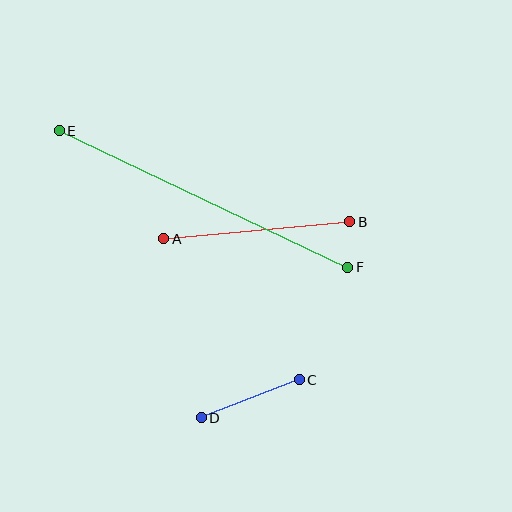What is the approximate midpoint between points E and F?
The midpoint is at approximately (203, 199) pixels.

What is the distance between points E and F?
The distance is approximately 319 pixels.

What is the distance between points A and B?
The distance is approximately 187 pixels.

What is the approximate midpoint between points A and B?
The midpoint is at approximately (257, 230) pixels.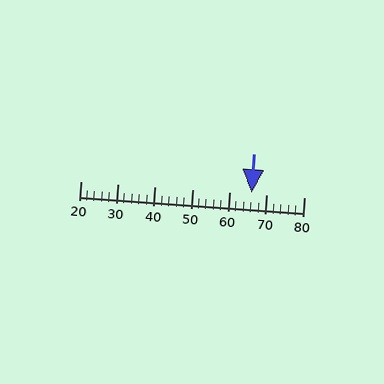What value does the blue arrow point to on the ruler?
The blue arrow points to approximately 66.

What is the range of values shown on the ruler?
The ruler shows values from 20 to 80.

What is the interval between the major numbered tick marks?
The major tick marks are spaced 10 units apart.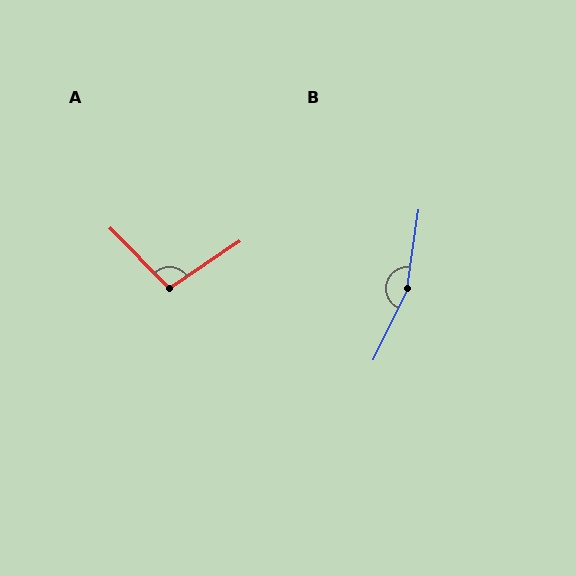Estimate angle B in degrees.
Approximately 163 degrees.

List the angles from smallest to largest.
A (101°), B (163°).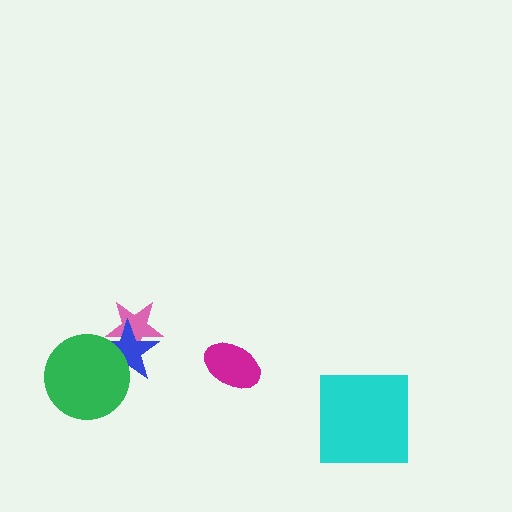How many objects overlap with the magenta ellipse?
0 objects overlap with the magenta ellipse.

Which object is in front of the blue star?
The green circle is in front of the blue star.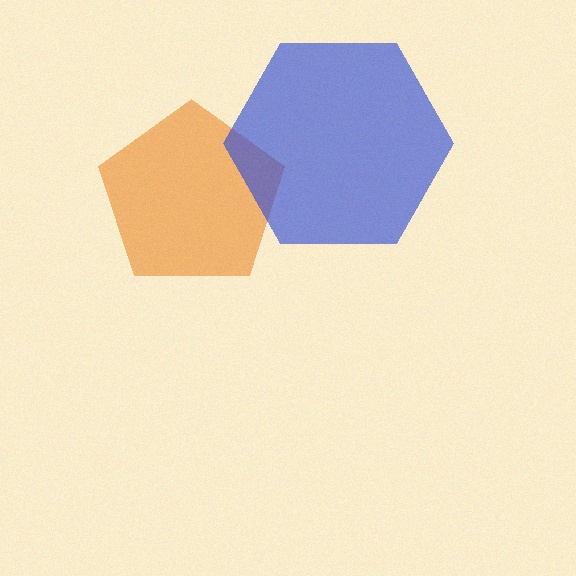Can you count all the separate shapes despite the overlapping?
Yes, there are 2 separate shapes.